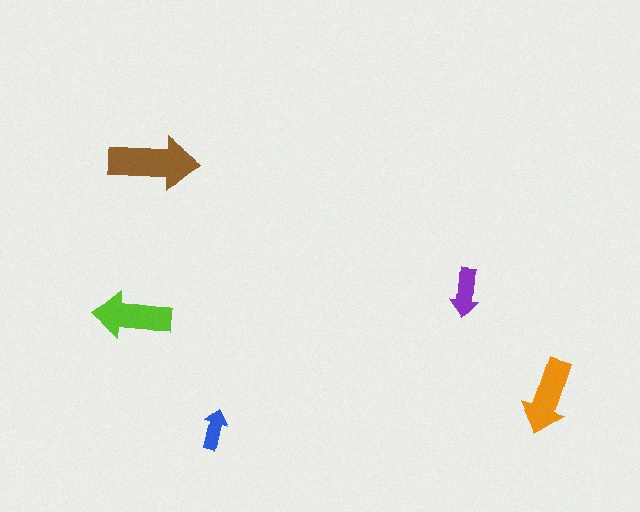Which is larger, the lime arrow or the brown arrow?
The brown one.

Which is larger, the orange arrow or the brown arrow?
The brown one.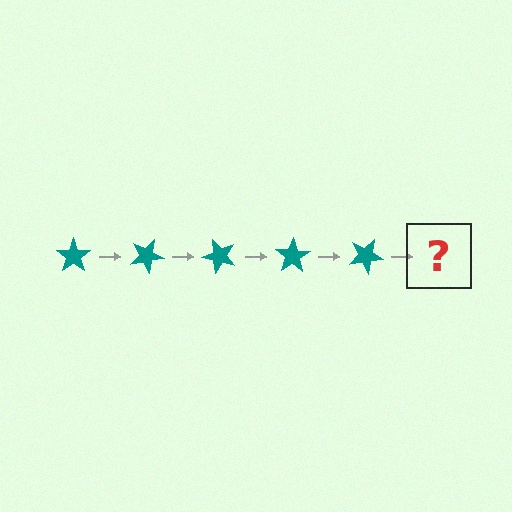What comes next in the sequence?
The next element should be a teal star rotated 125 degrees.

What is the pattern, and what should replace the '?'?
The pattern is that the star rotates 25 degrees each step. The '?' should be a teal star rotated 125 degrees.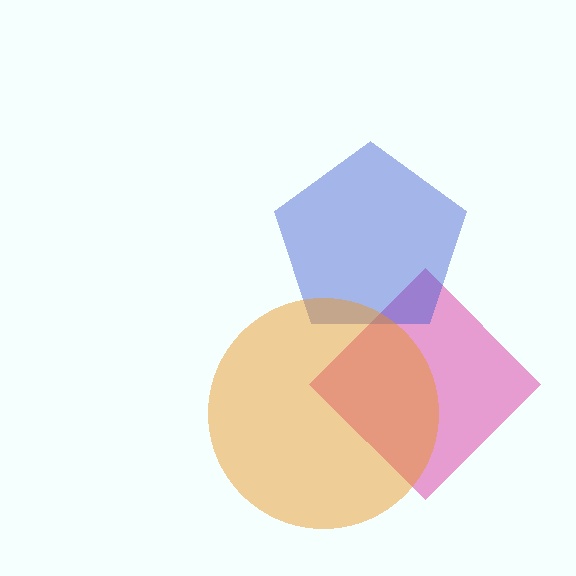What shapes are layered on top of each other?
The layered shapes are: a pink diamond, a blue pentagon, an orange circle.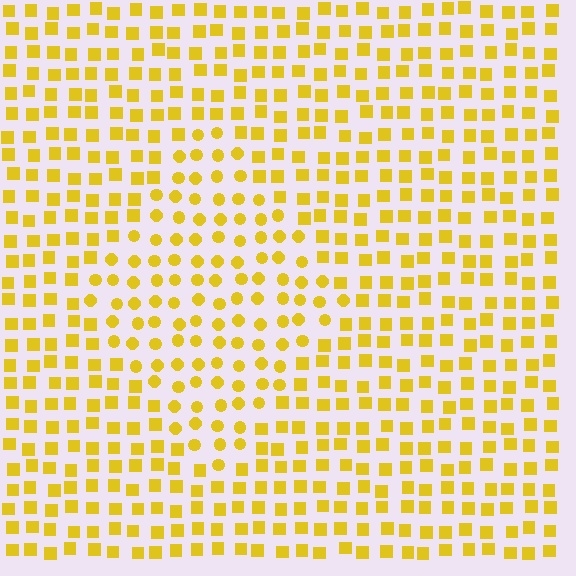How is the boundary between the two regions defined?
The boundary is defined by a change in element shape: circles inside vs. squares outside. All elements share the same color and spacing.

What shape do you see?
I see a diamond.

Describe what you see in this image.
The image is filled with small yellow elements arranged in a uniform grid. A diamond-shaped region contains circles, while the surrounding area contains squares. The boundary is defined purely by the change in element shape.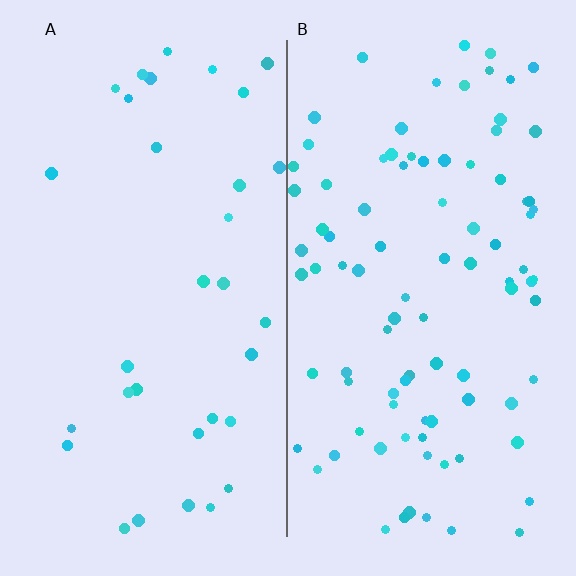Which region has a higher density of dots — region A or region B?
B (the right).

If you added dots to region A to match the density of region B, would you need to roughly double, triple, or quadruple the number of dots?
Approximately triple.